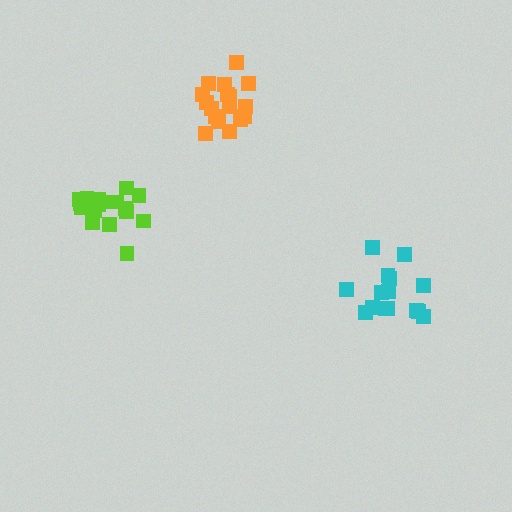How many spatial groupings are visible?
There are 3 spatial groupings.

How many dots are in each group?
Group 1: 15 dots, Group 2: 17 dots, Group 3: 18 dots (50 total).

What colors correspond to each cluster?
The clusters are colored: cyan, lime, orange.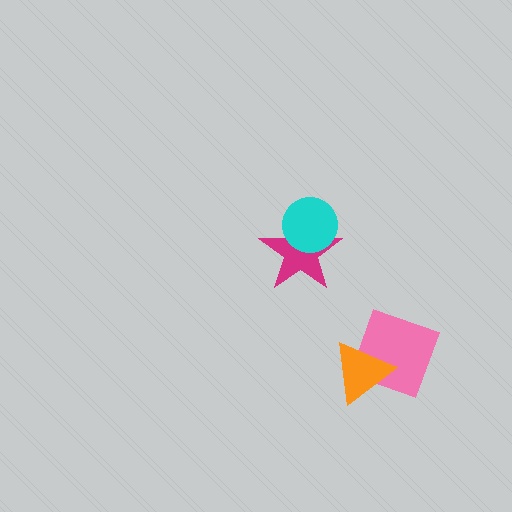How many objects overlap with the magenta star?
1 object overlaps with the magenta star.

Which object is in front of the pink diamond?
The orange triangle is in front of the pink diamond.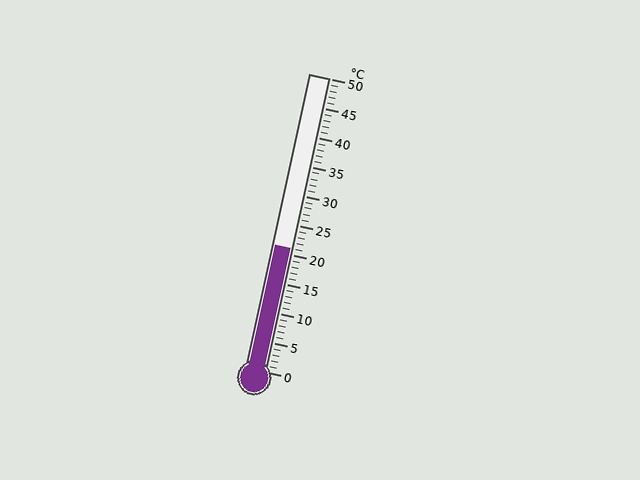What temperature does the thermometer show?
The thermometer shows approximately 21°C.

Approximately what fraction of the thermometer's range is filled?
The thermometer is filled to approximately 40% of its range.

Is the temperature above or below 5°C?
The temperature is above 5°C.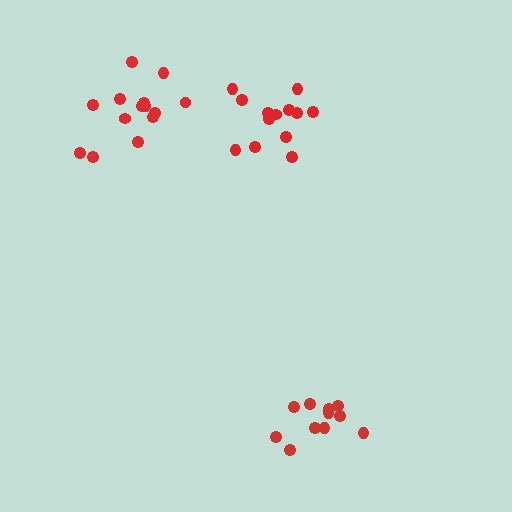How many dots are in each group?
Group 1: 11 dots, Group 2: 13 dots, Group 3: 14 dots (38 total).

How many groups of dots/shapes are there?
There are 3 groups.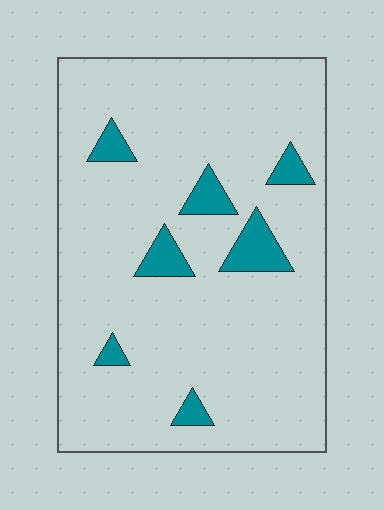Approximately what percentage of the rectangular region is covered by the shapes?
Approximately 10%.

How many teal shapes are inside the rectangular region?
7.